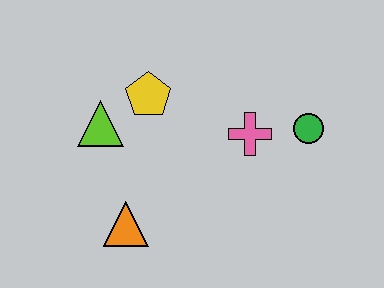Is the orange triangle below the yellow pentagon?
Yes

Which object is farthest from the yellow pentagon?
The green circle is farthest from the yellow pentagon.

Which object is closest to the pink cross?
The green circle is closest to the pink cross.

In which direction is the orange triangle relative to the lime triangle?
The orange triangle is below the lime triangle.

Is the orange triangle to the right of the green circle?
No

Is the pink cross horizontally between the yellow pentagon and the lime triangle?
No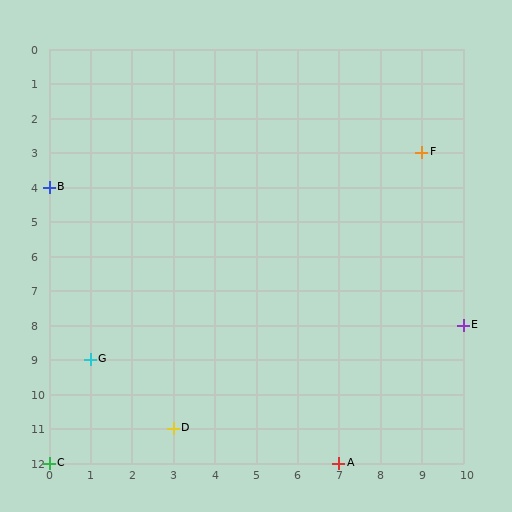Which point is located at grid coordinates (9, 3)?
Point F is at (9, 3).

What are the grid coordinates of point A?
Point A is at grid coordinates (7, 12).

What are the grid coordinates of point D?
Point D is at grid coordinates (3, 11).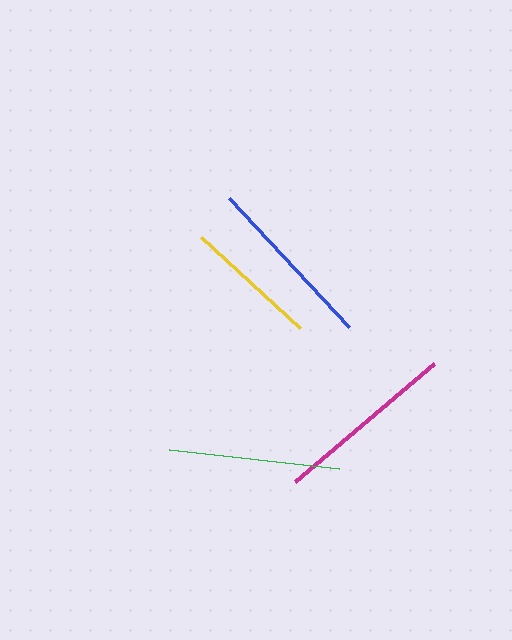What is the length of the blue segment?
The blue segment is approximately 176 pixels long.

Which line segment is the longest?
The magenta line is the longest at approximately 182 pixels.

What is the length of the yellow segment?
The yellow segment is approximately 134 pixels long.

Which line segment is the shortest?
The yellow line is the shortest at approximately 134 pixels.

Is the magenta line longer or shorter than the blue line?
The magenta line is longer than the blue line.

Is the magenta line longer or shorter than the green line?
The magenta line is longer than the green line.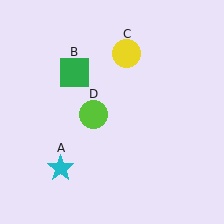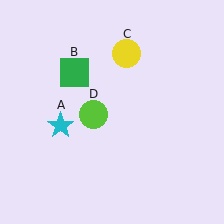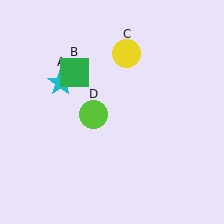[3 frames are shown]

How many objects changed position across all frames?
1 object changed position: cyan star (object A).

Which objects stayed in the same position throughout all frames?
Green square (object B) and yellow circle (object C) and lime circle (object D) remained stationary.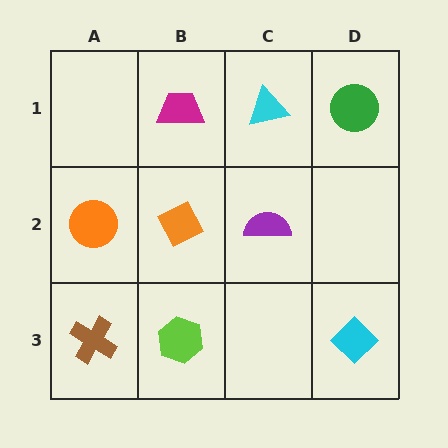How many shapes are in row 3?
3 shapes.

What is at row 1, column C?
A cyan triangle.